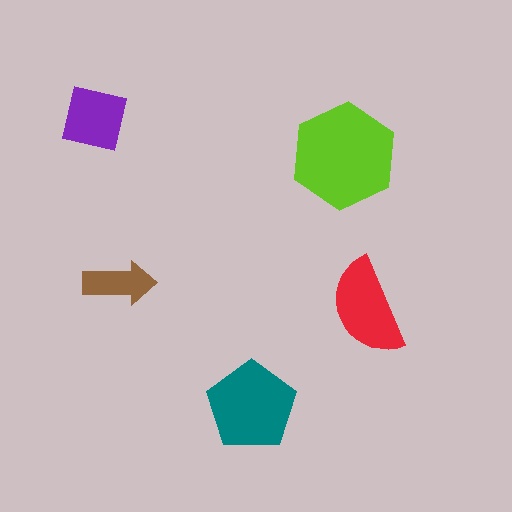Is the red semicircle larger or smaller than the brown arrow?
Larger.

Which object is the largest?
The lime hexagon.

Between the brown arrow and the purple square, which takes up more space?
The purple square.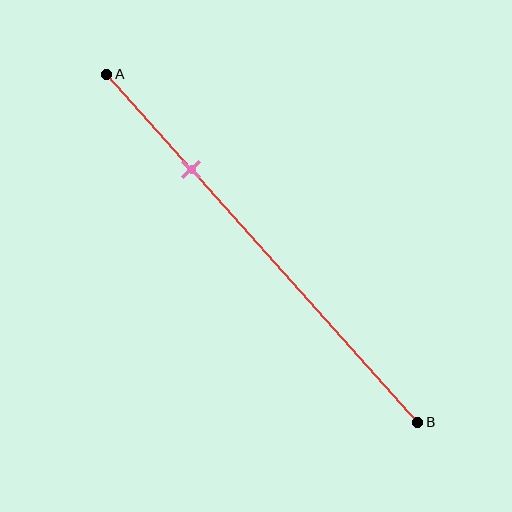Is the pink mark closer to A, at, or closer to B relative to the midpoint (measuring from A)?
The pink mark is closer to point A than the midpoint of segment AB.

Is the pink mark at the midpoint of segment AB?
No, the mark is at about 25% from A, not at the 50% midpoint.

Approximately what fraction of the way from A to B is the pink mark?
The pink mark is approximately 25% of the way from A to B.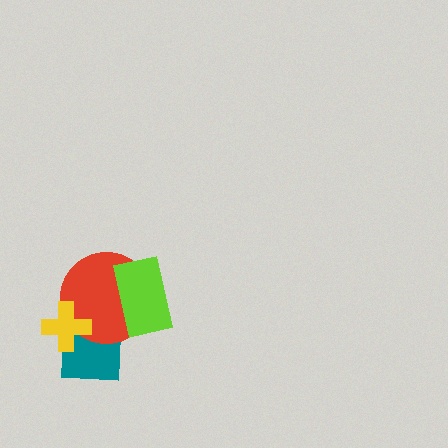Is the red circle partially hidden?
Yes, it is partially covered by another shape.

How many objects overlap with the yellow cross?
2 objects overlap with the yellow cross.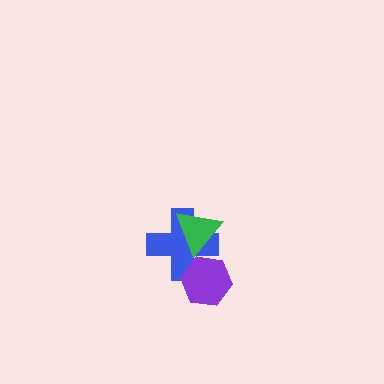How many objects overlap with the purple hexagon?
1 object overlaps with the purple hexagon.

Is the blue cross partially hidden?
Yes, it is partially covered by another shape.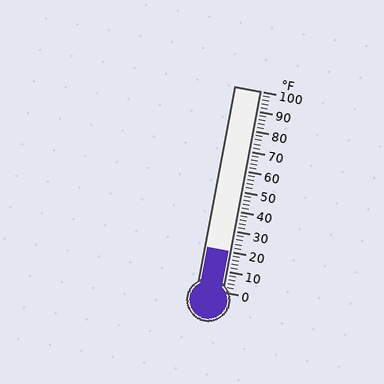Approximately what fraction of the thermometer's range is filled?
The thermometer is filled to approximately 20% of its range.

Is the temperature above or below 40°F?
The temperature is below 40°F.